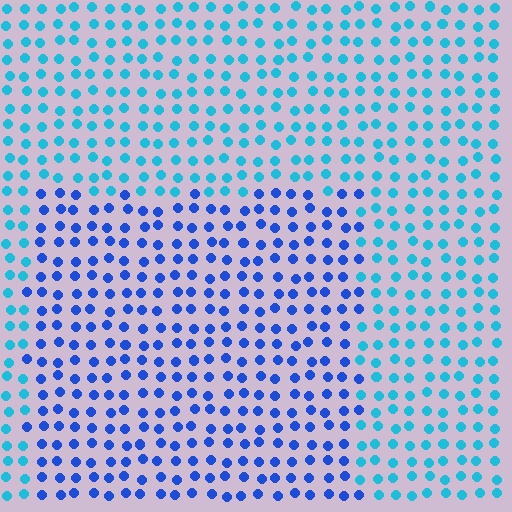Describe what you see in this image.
The image is filled with small cyan elements in a uniform arrangement. A rectangle-shaped region is visible where the elements are tinted to a slightly different hue, forming a subtle color boundary.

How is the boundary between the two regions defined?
The boundary is defined purely by a slight shift in hue (about 36 degrees). Spacing, size, and orientation are identical on both sides.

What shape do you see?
I see a rectangle.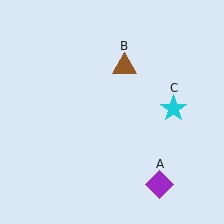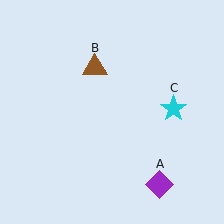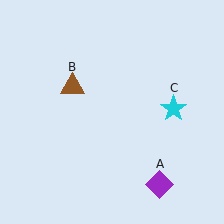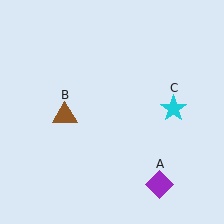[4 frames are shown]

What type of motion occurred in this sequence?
The brown triangle (object B) rotated counterclockwise around the center of the scene.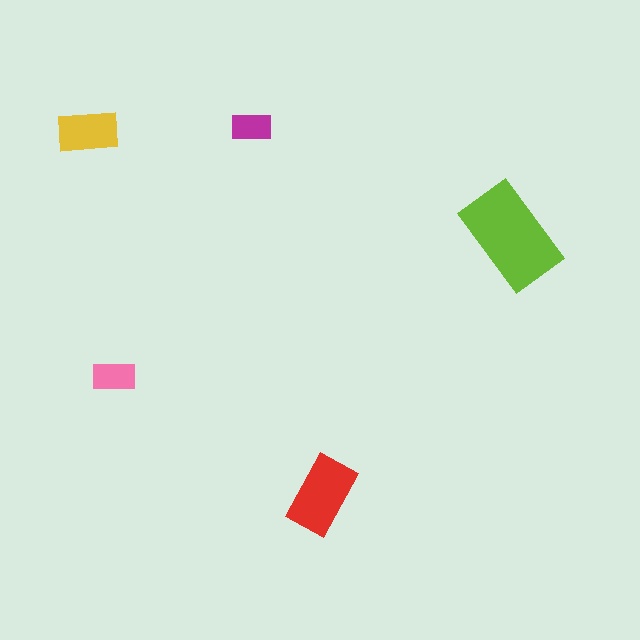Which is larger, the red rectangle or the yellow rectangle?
The red one.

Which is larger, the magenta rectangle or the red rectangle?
The red one.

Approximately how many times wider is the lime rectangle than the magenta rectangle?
About 2.5 times wider.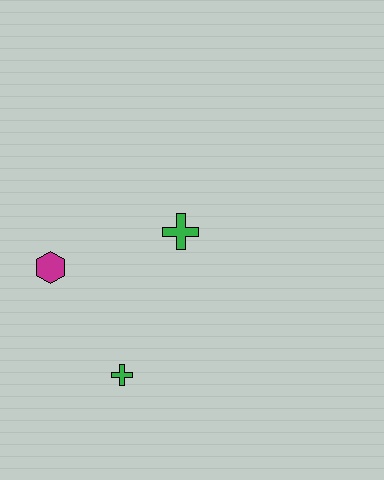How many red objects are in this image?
There are no red objects.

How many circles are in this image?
There are no circles.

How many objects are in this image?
There are 3 objects.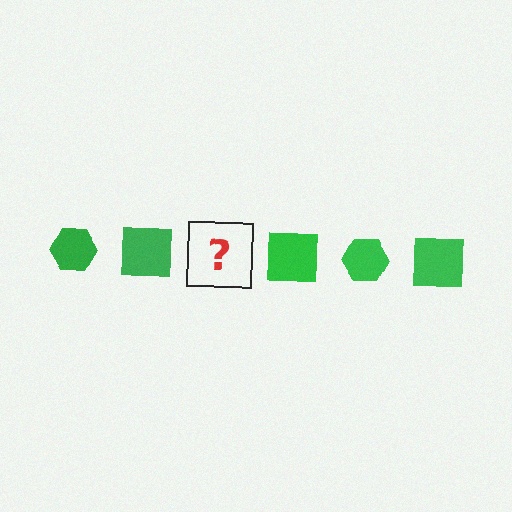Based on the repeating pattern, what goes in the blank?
The blank should be a green hexagon.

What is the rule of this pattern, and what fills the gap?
The rule is that the pattern cycles through hexagon, square shapes in green. The gap should be filled with a green hexagon.